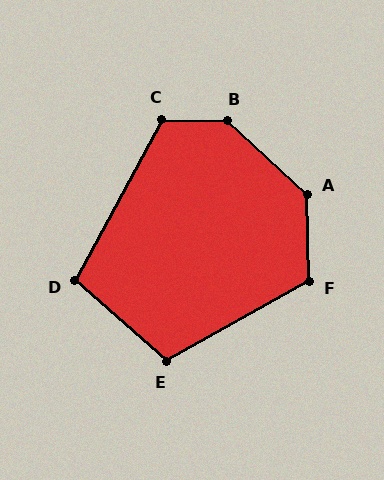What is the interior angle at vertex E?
Approximately 109 degrees (obtuse).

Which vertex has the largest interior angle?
B, at approximately 139 degrees.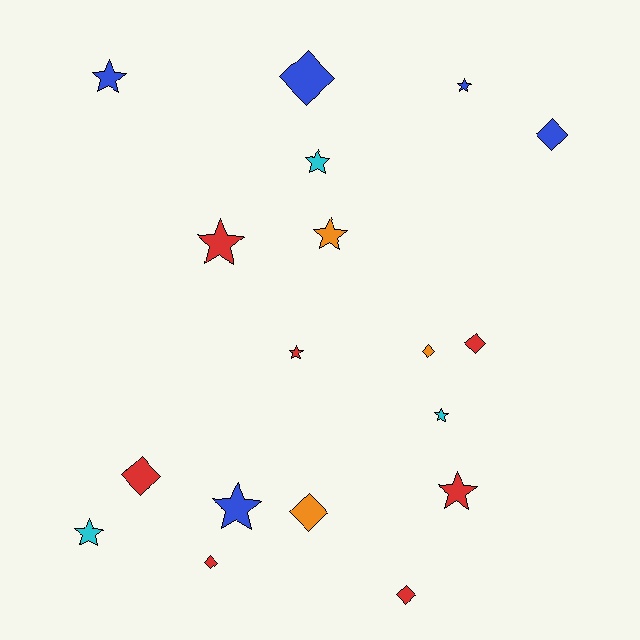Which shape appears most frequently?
Star, with 10 objects.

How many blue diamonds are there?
There are 2 blue diamonds.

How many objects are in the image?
There are 18 objects.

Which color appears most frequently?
Red, with 7 objects.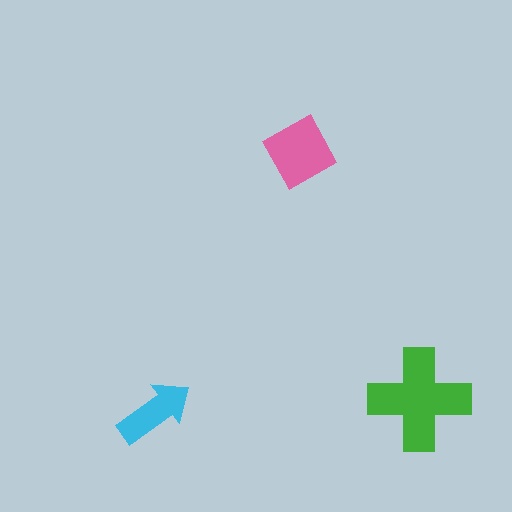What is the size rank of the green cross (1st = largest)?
1st.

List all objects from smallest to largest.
The cyan arrow, the pink diamond, the green cross.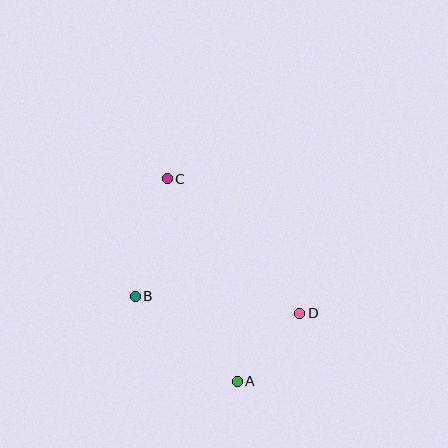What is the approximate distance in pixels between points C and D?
The distance between C and D is approximately 189 pixels.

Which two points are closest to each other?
Points A and D are closest to each other.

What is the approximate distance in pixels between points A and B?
The distance between A and B is approximately 132 pixels.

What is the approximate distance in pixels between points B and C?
The distance between B and C is approximately 122 pixels.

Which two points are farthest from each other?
Points A and C are farthest from each other.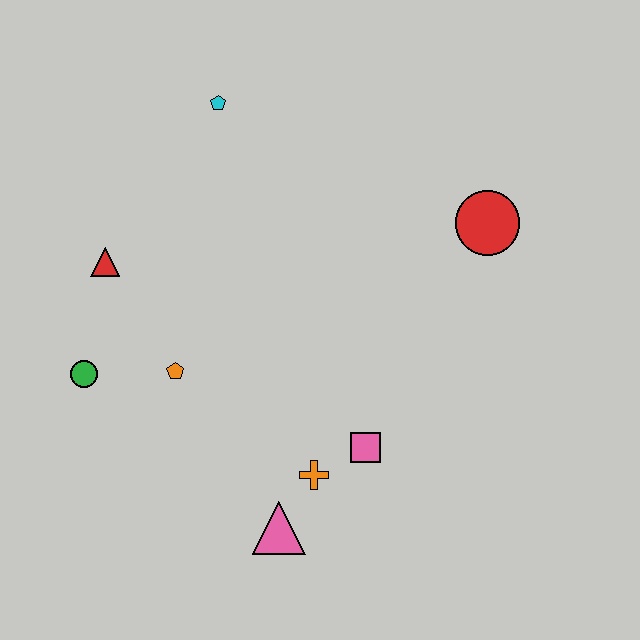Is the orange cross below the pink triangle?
No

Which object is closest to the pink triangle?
The orange cross is closest to the pink triangle.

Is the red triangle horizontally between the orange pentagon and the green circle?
Yes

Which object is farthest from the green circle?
The red circle is farthest from the green circle.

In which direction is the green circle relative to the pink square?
The green circle is to the left of the pink square.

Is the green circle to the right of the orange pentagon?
No